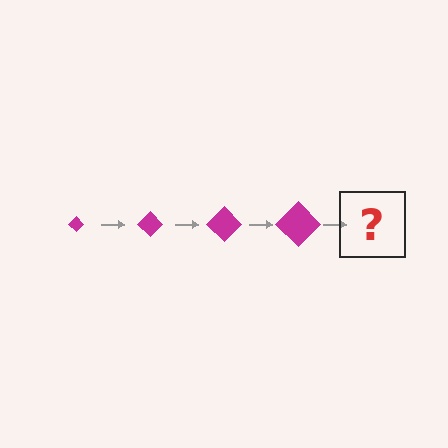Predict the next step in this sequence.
The next step is a magenta diamond, larger than the previous one.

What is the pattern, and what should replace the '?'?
The pattern is that the diamond gets progressively larger each step. The '?' should be a magenta diamond, larger than the previous one.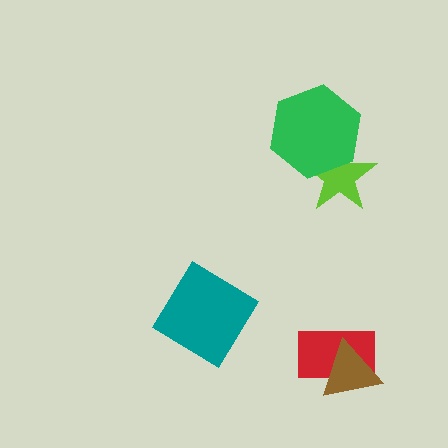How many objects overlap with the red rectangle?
1 object overlaps with the red rectangle.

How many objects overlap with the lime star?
1 object overlaps with the lime star.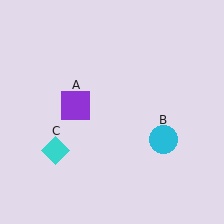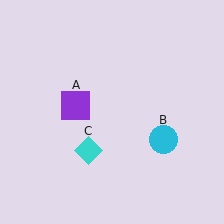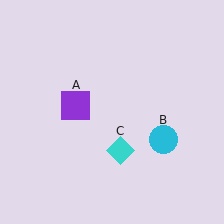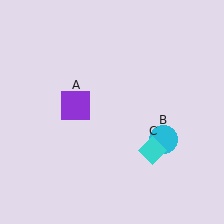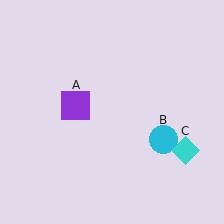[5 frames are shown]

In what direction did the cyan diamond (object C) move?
The cyan diamond (object C) moved right.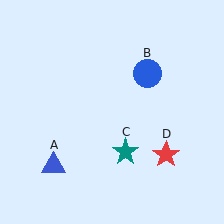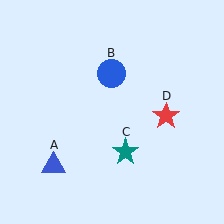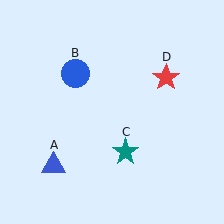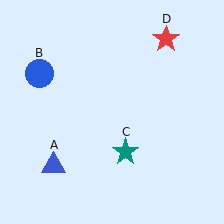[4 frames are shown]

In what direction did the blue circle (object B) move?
The blue circle (object B) moved left.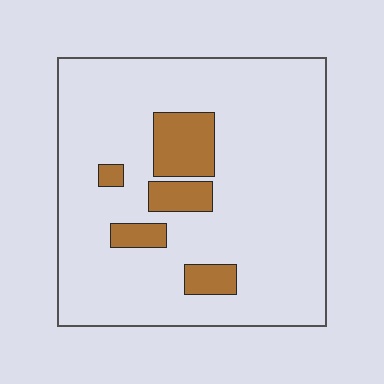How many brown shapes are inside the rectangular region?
5.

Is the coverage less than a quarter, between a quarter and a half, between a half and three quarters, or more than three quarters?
Less than a quarter.